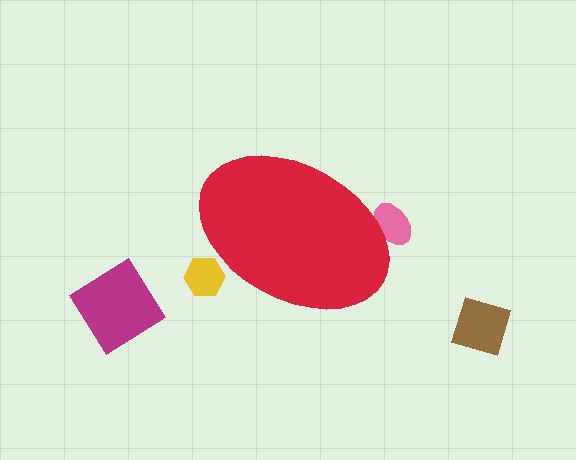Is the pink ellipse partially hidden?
Yes, the pink ellipse is partially hidden behind the red ellipse.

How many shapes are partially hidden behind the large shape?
2 shapes are partially hidden.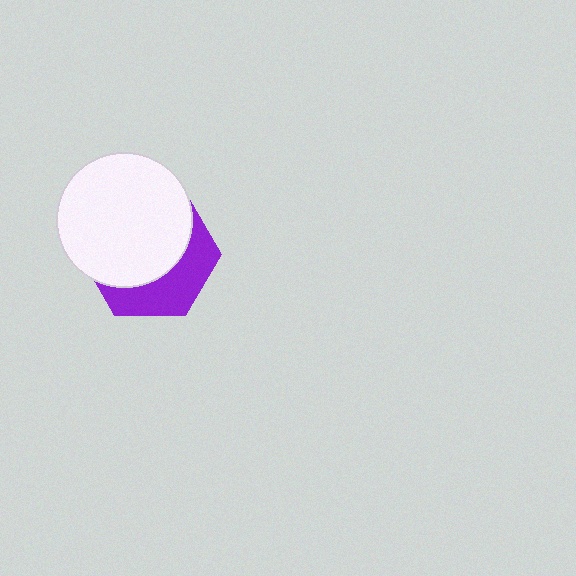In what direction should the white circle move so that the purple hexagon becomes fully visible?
The white circle should move up. That is the shortest direction to clear the overlap and leave the purple hexagon fully visible.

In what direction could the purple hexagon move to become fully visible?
The purple hexagon could move down. That would shift it out from behind the white circle entirely.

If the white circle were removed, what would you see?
You would see the complete purple hexagon.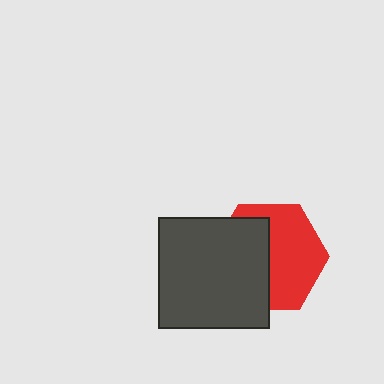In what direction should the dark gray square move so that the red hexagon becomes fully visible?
The dark gray square should move left. That is the shortest direction to clear the overlap and leave the red hexagon fully visible.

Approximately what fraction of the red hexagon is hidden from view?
Roughly 46% of the red hexagon is hidden behind the dark gray square.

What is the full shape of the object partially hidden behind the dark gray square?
The partially hidden object is a red hexagon.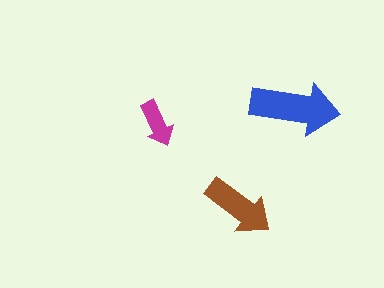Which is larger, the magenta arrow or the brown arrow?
The brown one.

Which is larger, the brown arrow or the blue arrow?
The blue one.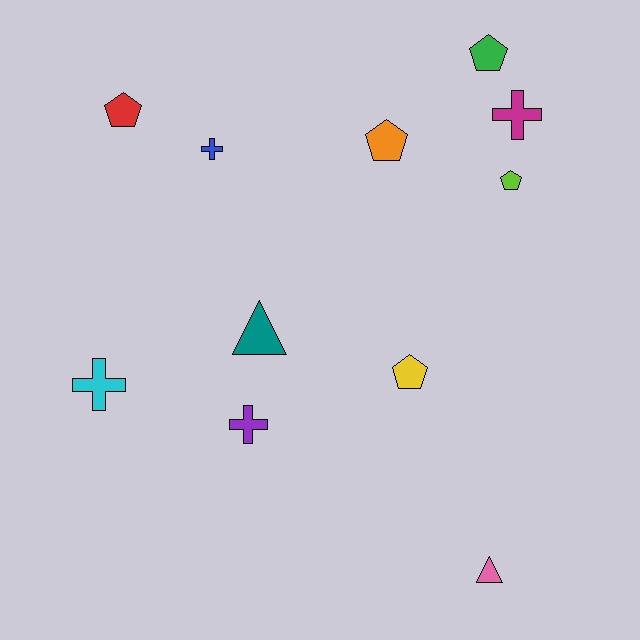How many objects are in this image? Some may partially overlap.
There are 11 objects.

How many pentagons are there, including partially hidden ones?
There are 5 pentagons.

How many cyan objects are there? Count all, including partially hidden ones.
There is 1 cyan object.